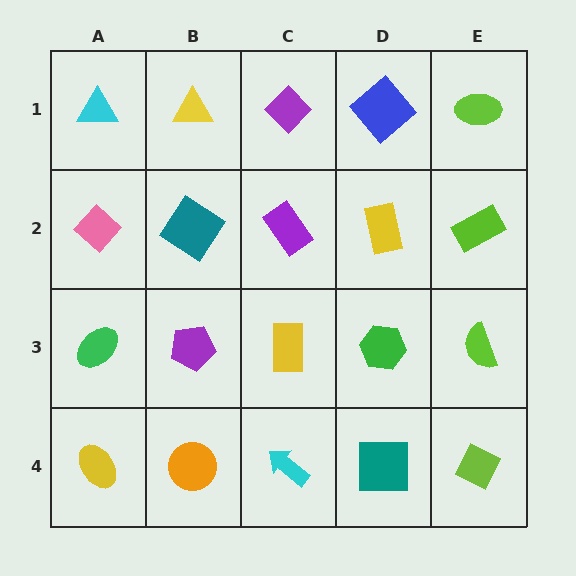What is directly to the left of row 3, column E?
A green hexagon.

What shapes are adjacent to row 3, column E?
A lime rectangle (row 2, column E), a lime diamond (row 4, column E), a green hexagon (row 3, column D).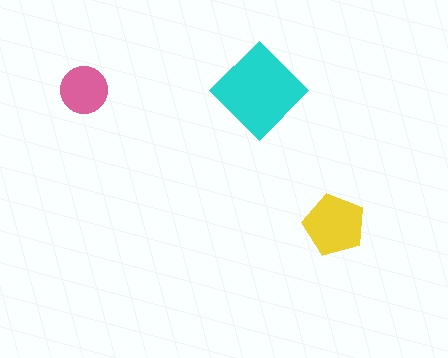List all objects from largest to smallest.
The cyan diamond, the yellow pentagon, the pink circle.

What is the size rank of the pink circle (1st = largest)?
3rd.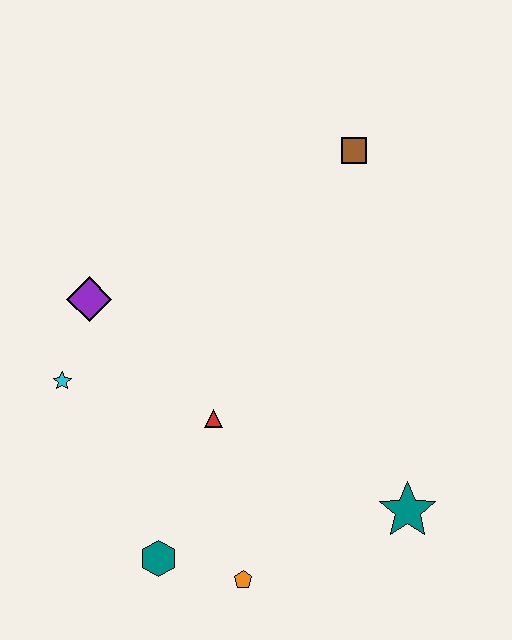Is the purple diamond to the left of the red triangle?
Yes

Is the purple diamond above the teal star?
Yes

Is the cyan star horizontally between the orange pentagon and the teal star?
No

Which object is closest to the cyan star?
The purple diamond is closest to the cyan star.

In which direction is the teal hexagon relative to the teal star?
The teal hexagon is to the left of the teal star.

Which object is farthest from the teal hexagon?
The brown square is farthest from the teal hexagon.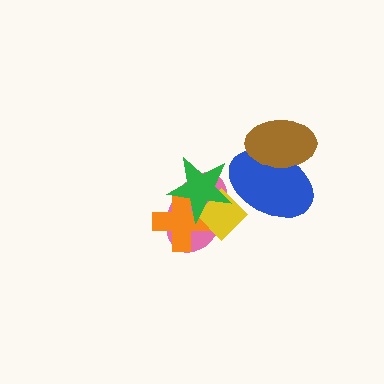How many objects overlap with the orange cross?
3 objects overlap with the orange cross.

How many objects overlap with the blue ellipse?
3 objects overlap with the blue ellipse.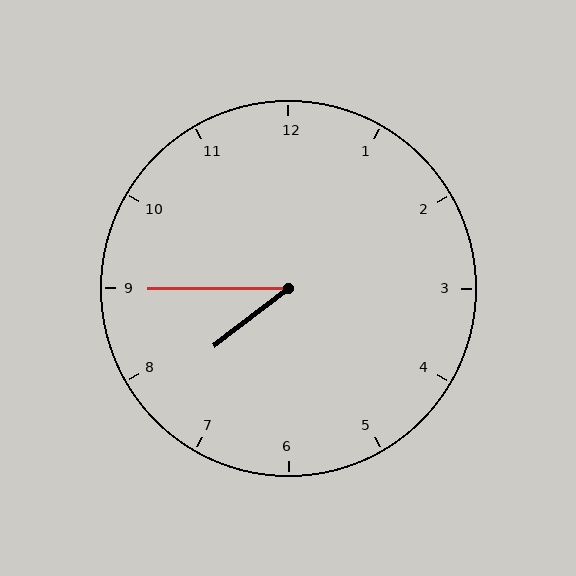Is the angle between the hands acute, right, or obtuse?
It is acute.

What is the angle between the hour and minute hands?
Approximately 38 degrees.